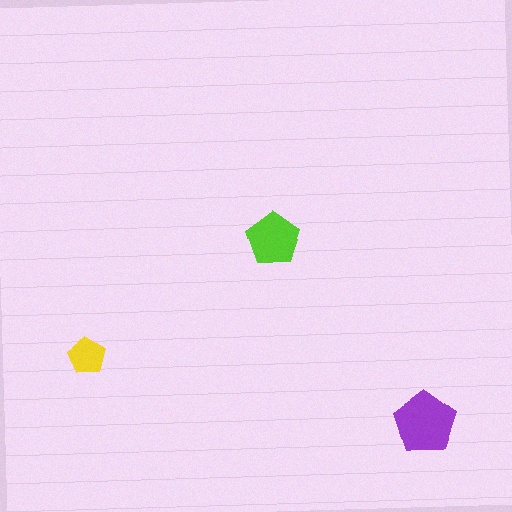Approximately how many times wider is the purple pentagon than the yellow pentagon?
About 1.5 times wider.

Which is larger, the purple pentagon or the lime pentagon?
The purple one.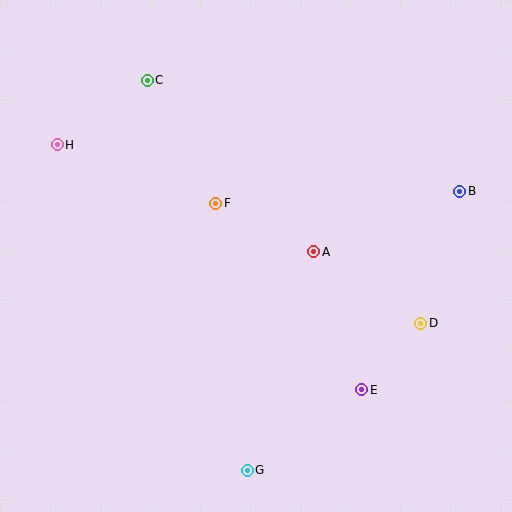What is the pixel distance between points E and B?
The distance between E and B is 222 pixels.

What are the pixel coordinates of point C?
Point C is at (147, 80).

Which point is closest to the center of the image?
Point A at (314, 252) is closest to the center.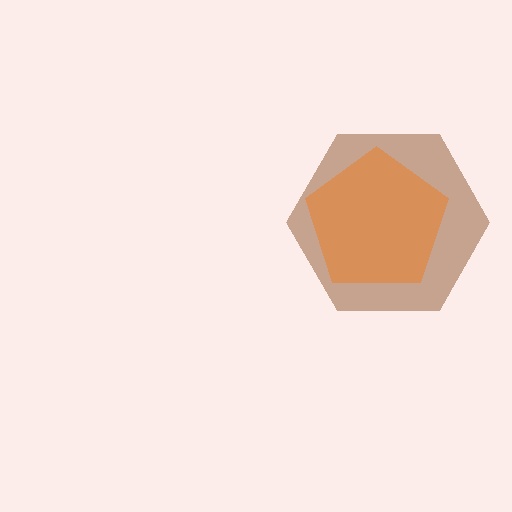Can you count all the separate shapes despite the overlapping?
Yes, there are 2 separate shapes.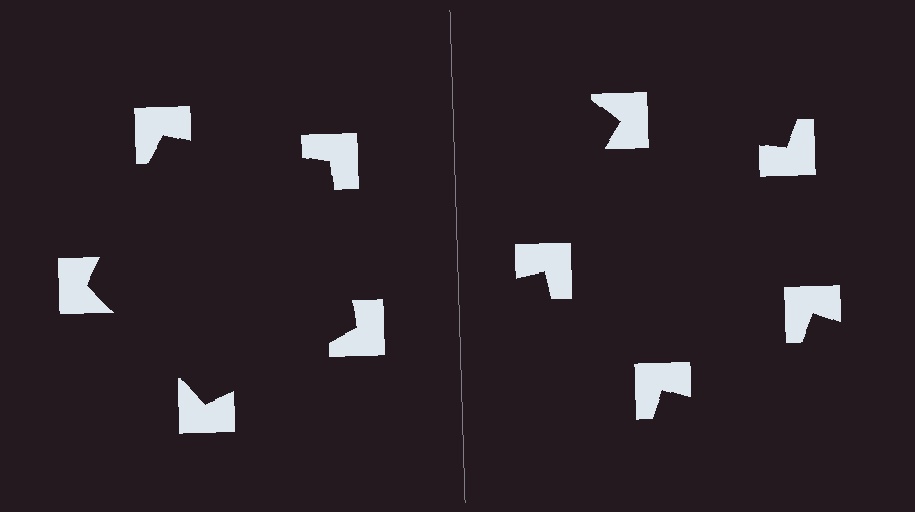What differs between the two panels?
The notched squares are positioned identically on both sides; only the wedge orientations differ. On the left they align to a pentagon; on the right they are misaligned.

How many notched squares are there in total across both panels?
10 — 5 on each side.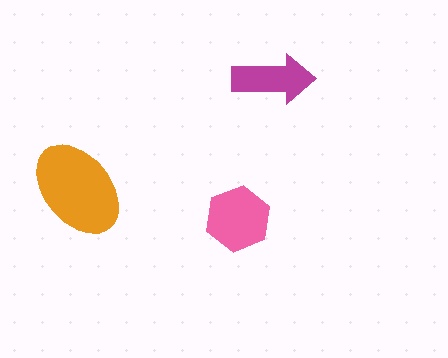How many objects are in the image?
There are 3 objects in the image.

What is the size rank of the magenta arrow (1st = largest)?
3rd.